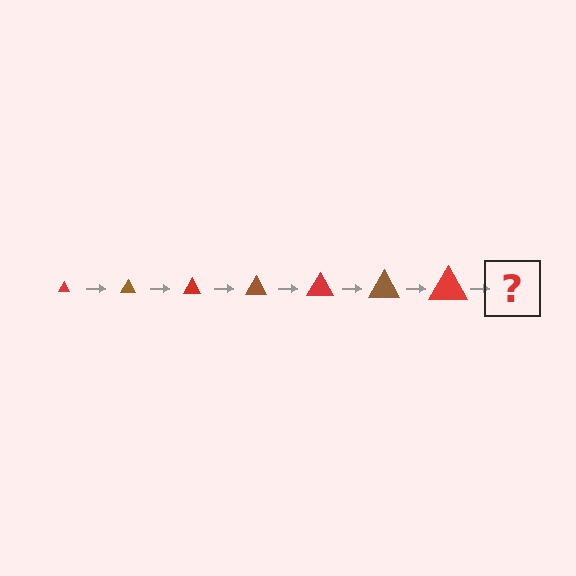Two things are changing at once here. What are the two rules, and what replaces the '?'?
The two rules are that the triangle grows larger each step and the color cycles through red and brown. The '?' should be a brown triangle, larger than the previous one.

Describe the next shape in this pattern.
It should be a brown triangle, larger than the previous one.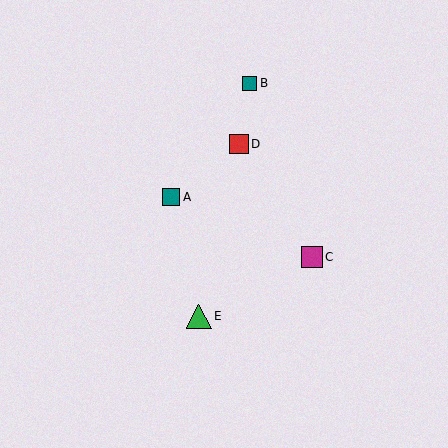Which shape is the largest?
The green triangle (labeled E) is the largest.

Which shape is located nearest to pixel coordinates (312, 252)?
The magenta square (labeled C) at (312, 257) is nearest to that location.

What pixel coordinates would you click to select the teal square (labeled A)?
Click at (171, 197) to select the teal square A.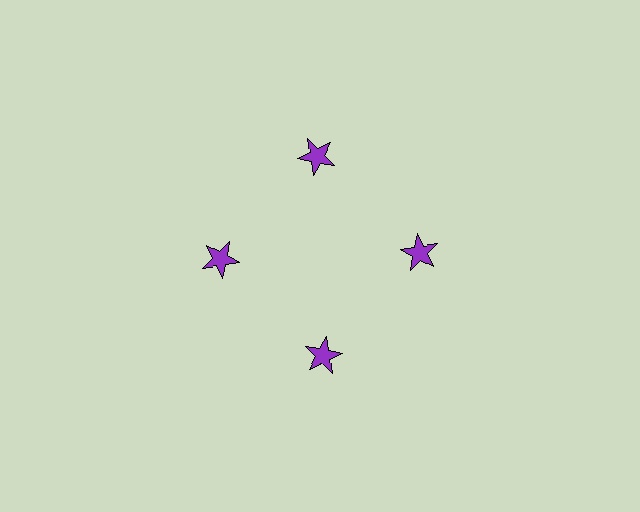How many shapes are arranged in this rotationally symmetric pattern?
There are 4 shapes, arranged in 4 groups of 1.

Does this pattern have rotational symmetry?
Yes, this pattern has 4-fold rotational symmetry. It looks the same after rotating 90 degrees around the center.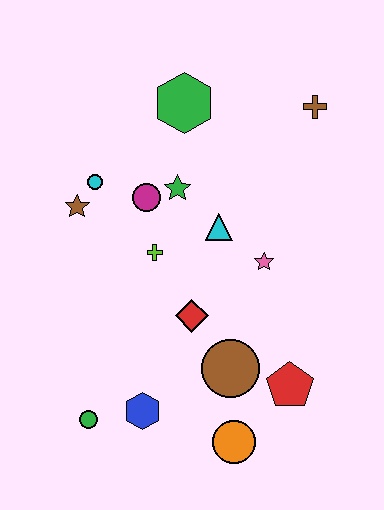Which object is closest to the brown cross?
The green hexagon is closest to the brown cross.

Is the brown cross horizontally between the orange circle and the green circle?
No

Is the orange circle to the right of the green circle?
Yes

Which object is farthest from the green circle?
The brown cross is farthest from the green circle.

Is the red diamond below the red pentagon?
No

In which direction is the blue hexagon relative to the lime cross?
The blue hexagon is below the lime cross.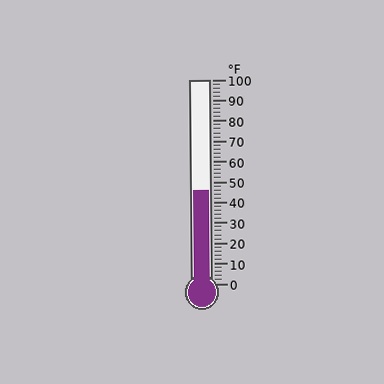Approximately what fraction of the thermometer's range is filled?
The thermometer is filled to approximately 45% of its range.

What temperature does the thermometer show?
The thermometer shows approximately 46°F.